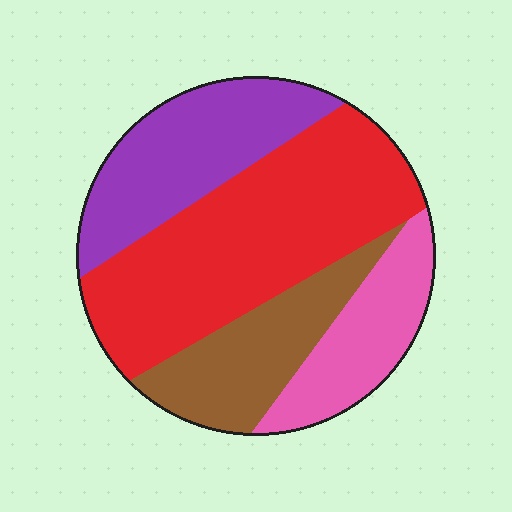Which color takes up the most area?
Red, at roughly 40%.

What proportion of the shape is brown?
Brown takes up about one fifth (1/5) of the shape.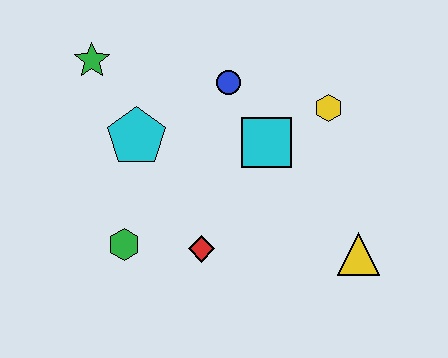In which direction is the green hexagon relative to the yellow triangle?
The green hexagon is to the left of the yellow triangle.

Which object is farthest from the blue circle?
The yellow triangle is farthest from the blue circle.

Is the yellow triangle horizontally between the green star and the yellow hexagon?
No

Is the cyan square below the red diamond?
No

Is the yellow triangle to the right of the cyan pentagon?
Yes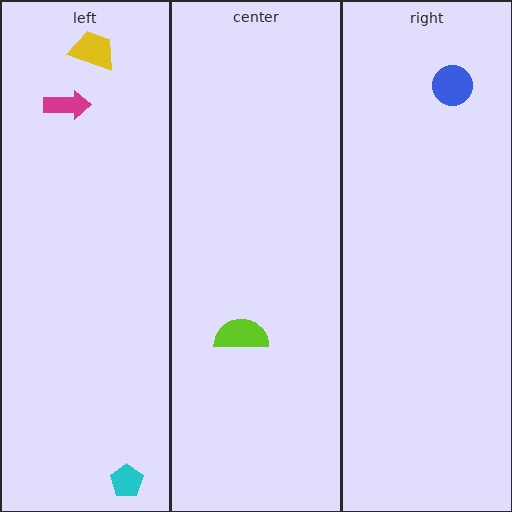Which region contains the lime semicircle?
The center region.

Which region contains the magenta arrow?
The left region.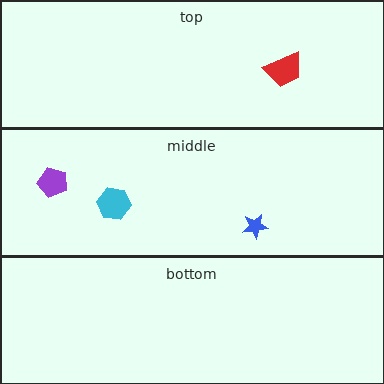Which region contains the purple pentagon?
The middle region.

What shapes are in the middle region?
The purple pentagon, the blue star, the cyan hexagon.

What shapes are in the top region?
The red trapezoid.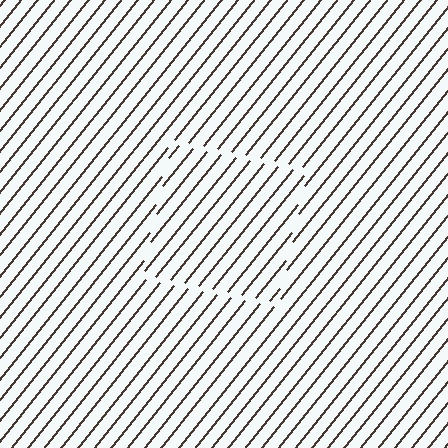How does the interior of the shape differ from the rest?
The interior of the shape contains the same grating, shifted by half a period — the contour is defined by the phase discontinuity where line-ends from the inner and outer gratings abut.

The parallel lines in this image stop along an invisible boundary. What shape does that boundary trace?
An illusory square. The interior of the shape contains the same grating, shifted by half a period — the contour is defined by the phase discontinuity where line-ends from the inner and outer gratings abut.